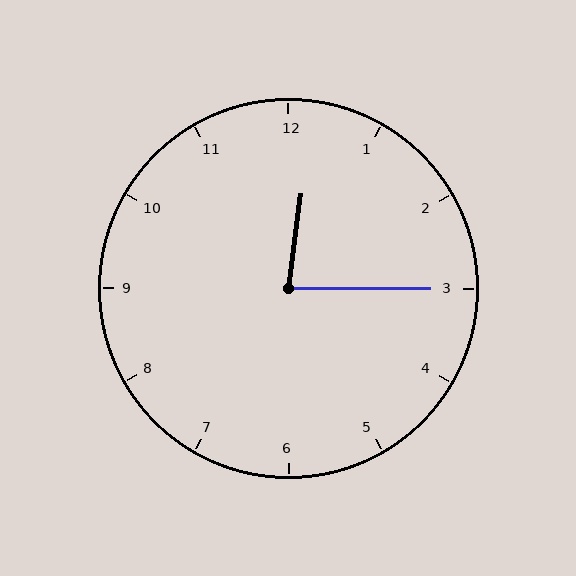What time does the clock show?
12:15.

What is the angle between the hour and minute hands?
Approximately 82 degrees.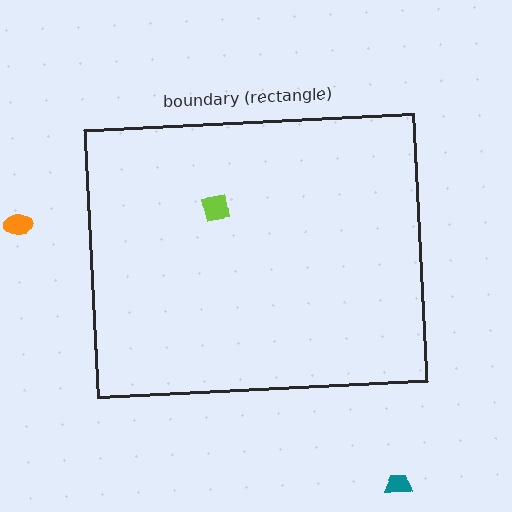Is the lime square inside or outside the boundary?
Inside.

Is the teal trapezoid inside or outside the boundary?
Outside.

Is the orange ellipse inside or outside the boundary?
Outside.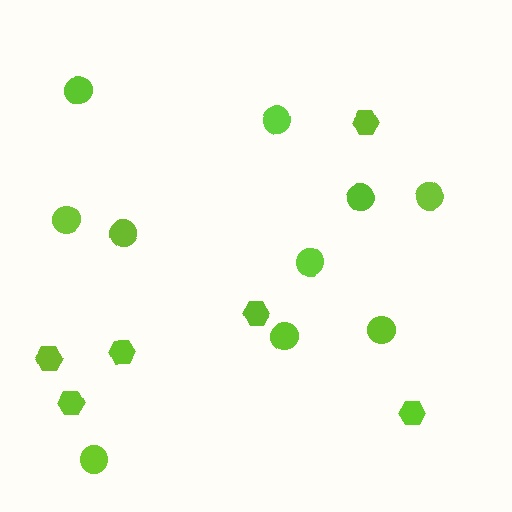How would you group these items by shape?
There are 2 groups: one group of circles (10) and one group of hexagons (6).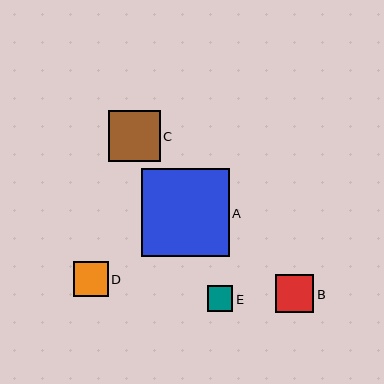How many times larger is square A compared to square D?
Square A is approximately 2.5 times the size of square D.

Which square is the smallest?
Square E is the smallest with a size of approximately 26 pixels.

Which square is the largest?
Square A is the largest with a size of approximately 88 pixels.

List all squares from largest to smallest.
From largest to smallest: A, C, B, D, E.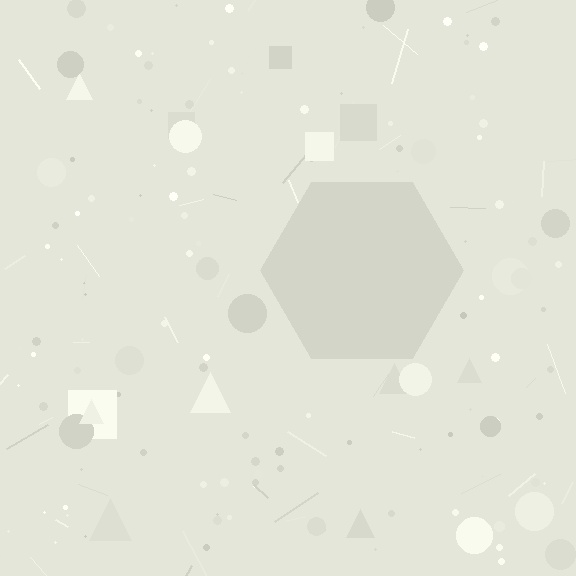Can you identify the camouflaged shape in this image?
The camouflaged shape is a hexagon.